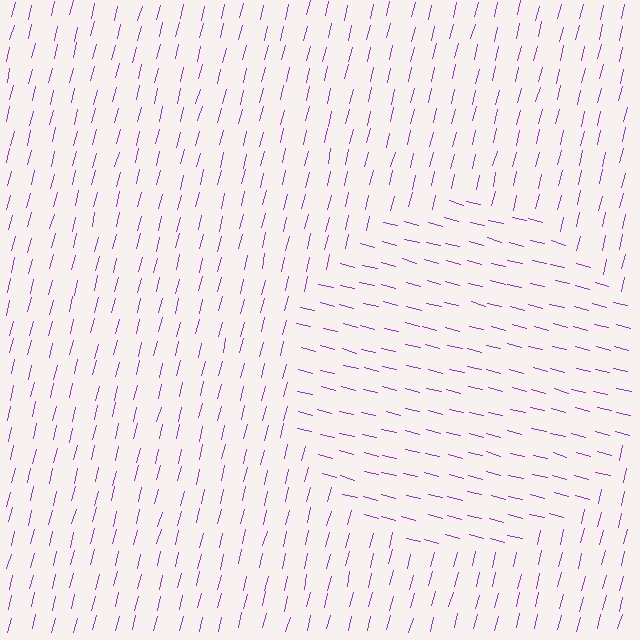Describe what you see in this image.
The image is filled with small purple line segments. A circle region in the image has lines oriented differently from the surrounding lines, creating a visible texture boundary.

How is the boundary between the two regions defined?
The boundary is defined purely by a change in line orientation (approximately 90 degrees difference). All lines are the same color and thickness.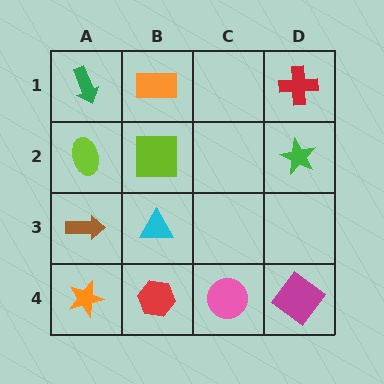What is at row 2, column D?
A green star.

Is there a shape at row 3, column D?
No, that cell is empty.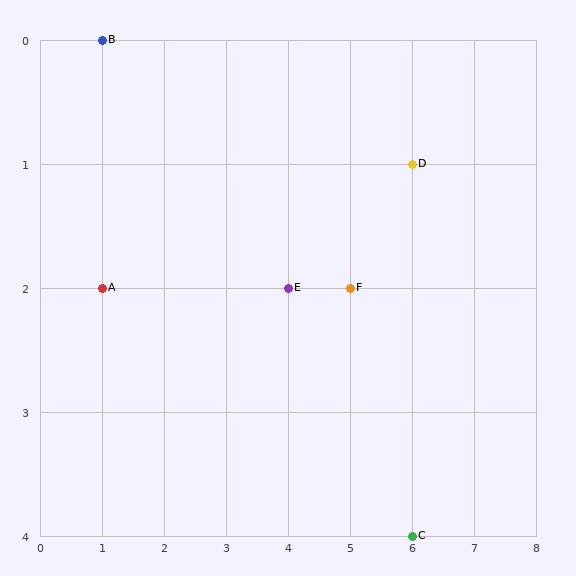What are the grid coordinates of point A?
Point A is at grid coordinates (1, 2).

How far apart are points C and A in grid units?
Points C and A are 5 columns and 2 rows apart (about 5.4 grid units diagonally).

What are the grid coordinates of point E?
Point E is at grid coordinates (4, 2).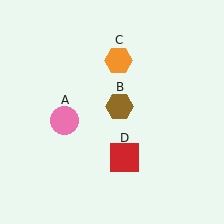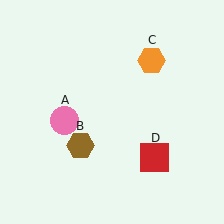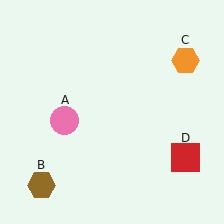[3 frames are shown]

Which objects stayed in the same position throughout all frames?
Pink circle (object A) remained stationary.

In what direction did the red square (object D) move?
The red square (object D) moved right.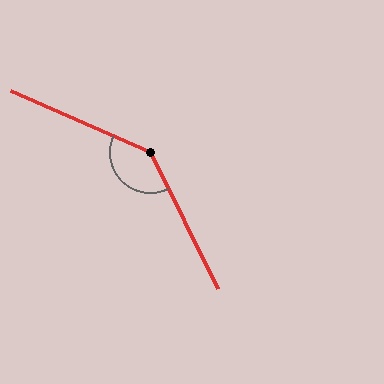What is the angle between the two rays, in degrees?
Approximately 140 degrees.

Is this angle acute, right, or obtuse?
It is obtuse.